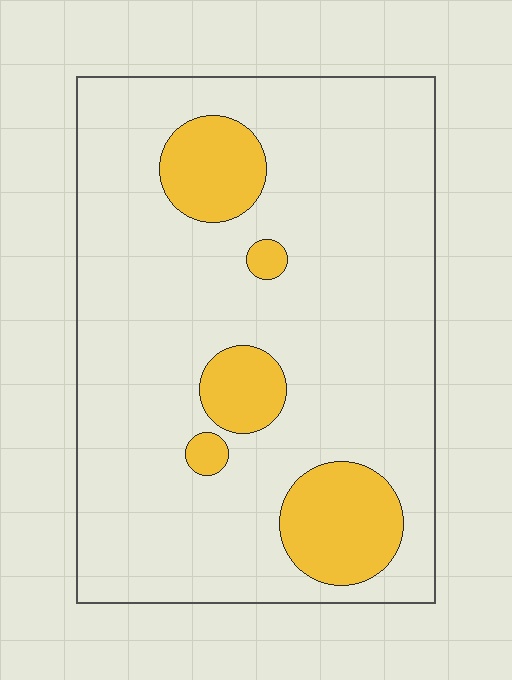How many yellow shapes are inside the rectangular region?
5.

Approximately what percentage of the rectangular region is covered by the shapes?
Approximately 15%.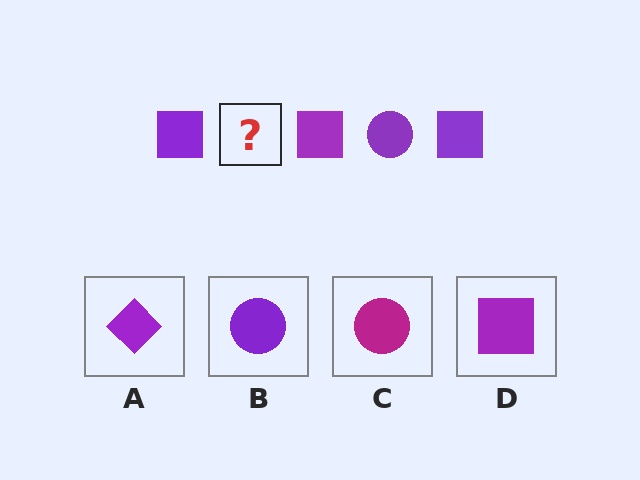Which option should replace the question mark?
Option B.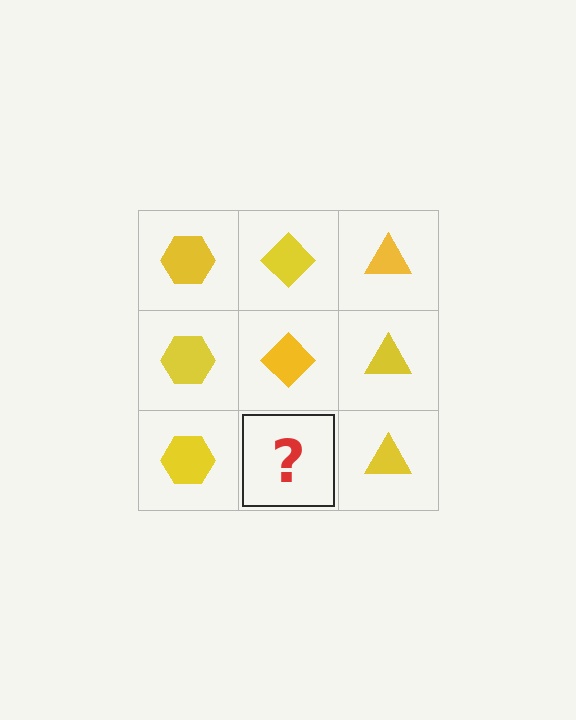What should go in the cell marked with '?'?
The missing cell should contain a yellow diamond.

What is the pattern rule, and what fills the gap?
The rule is that each column has a consistent shape. The gap should be filled with a yellow diamond.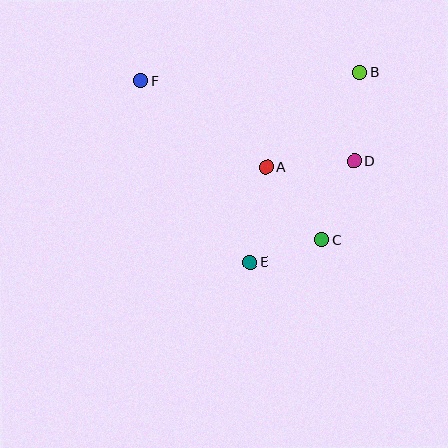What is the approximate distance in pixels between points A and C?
The distance between A and C is approximately 91 pixels.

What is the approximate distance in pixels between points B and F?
The distance between B and F is approximately 219 pixels.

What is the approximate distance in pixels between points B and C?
The distance between B and C is approximately 171 pixels.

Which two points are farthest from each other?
Points C and F are farthest from each other.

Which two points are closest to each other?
Points C and E are closest to each other.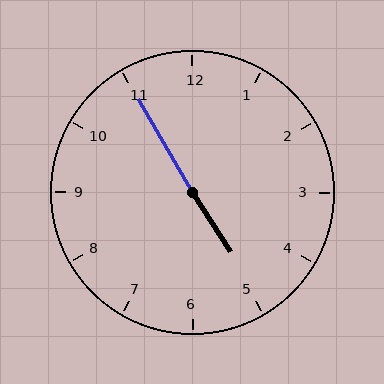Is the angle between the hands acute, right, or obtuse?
It is obtuse.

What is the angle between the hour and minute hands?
Approximately 178 degrees.